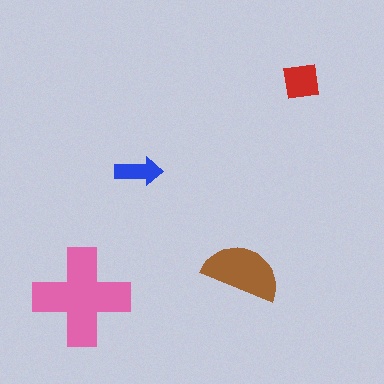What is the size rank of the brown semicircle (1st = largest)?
2nd.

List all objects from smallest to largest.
The blue arrow, the red square, the brown semicircle, the pink cross.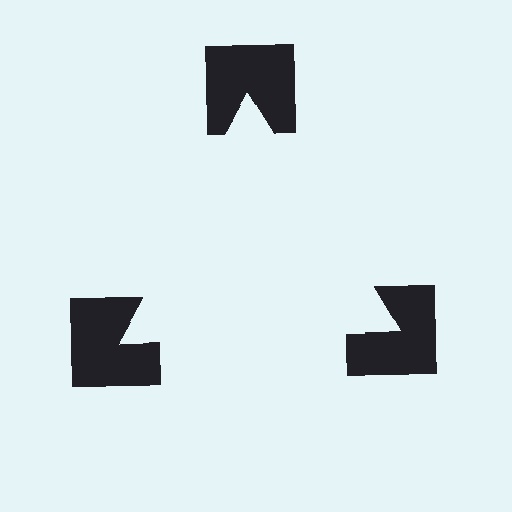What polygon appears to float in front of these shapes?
An illusory triangle — its edges are inferred from the aligned wedge cuts in the notched squares, not physically drawn.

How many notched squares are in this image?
There are 3 — one at each vertex of the illusory triangle.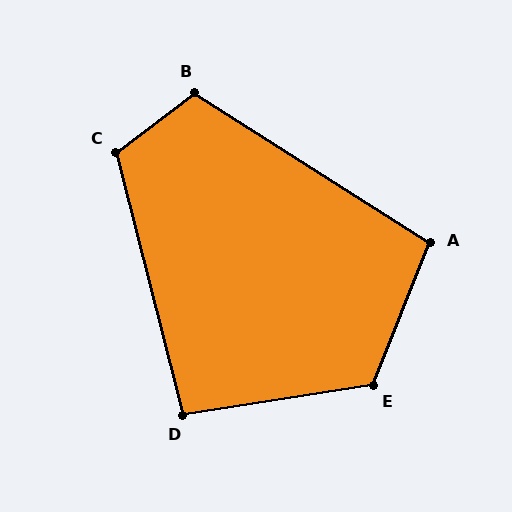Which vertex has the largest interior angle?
E, at approximately 120 degrees.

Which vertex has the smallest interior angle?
D, at approximately 96 degrees.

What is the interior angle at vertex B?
Approximately 110 degrees (obtuse).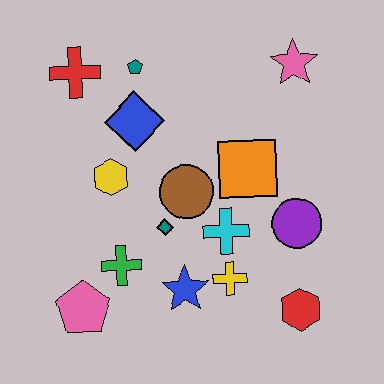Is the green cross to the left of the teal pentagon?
Yes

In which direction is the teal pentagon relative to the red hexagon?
The teal pentagon is above the red hexagon.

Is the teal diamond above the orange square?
No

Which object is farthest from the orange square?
The pink pentagon is farthest from the orange square.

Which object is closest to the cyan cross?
The yellow cross is closest to the cyan cross.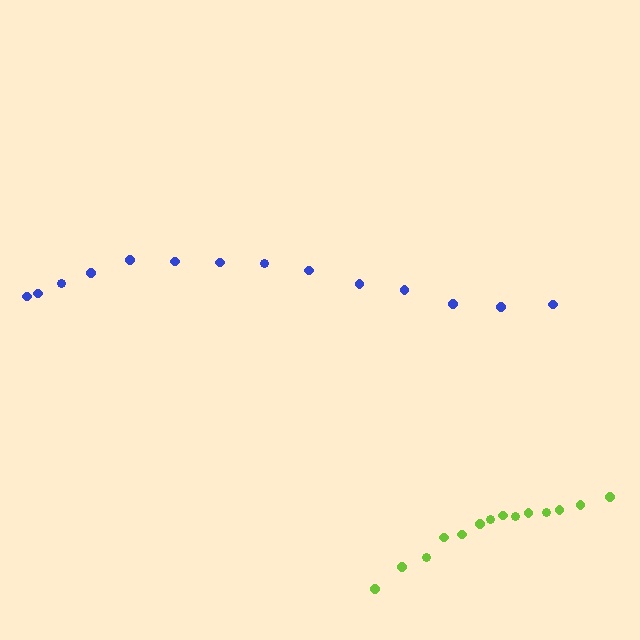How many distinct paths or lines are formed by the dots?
There are 2 distinct paths.